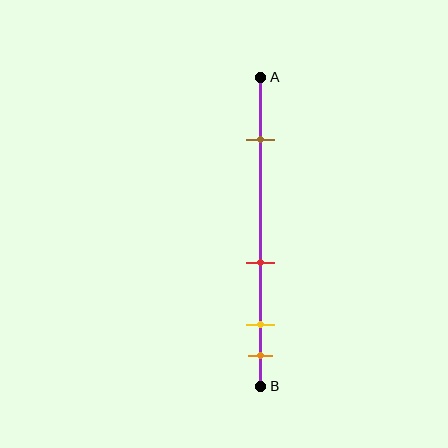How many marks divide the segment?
There are 4 marks dividing the segment.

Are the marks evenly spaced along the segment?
No, the marks are not evenly spaced.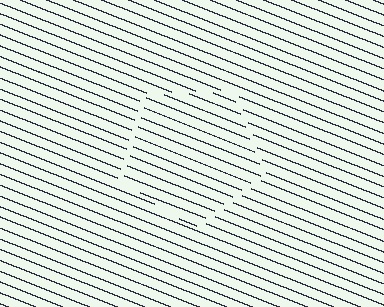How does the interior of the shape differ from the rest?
The interior of the shape contains the same grating, shifted by half a period — the contour is defined by the phase discontinuity where line-ends from the inner and outer gratings abut.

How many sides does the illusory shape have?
5 sides — the line-ends trace a pentagon.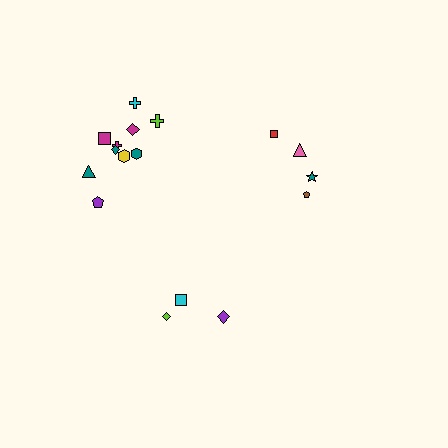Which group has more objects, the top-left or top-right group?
The top-left group.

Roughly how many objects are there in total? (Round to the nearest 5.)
Roughly 15 objects in total.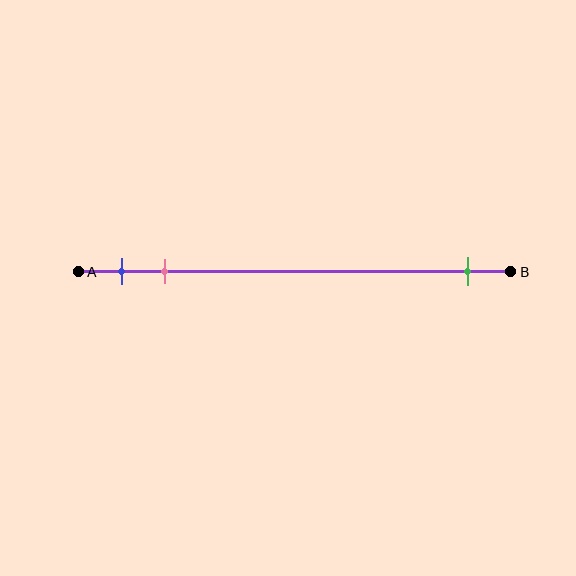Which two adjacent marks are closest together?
The blue and pink marks are the closest adjacent pair.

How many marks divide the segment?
There are 3 marks dividing the segment.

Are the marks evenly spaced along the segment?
No, the marks are not evenly spaced.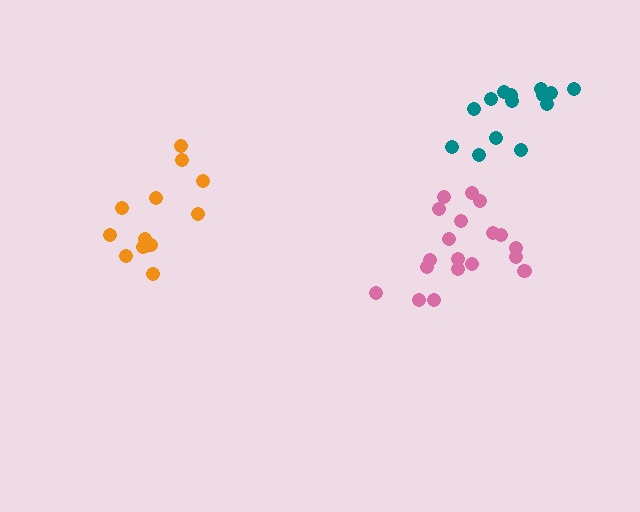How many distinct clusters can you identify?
There are 3 distinct clusters.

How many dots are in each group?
Group 1: 14 dots, Group 2: 19 dots, Group 3: 13 dots (46 total).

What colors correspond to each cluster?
The clusters are colored: teal, pink, orange.